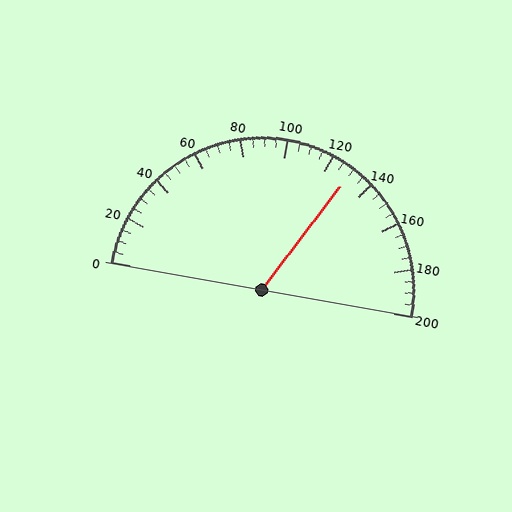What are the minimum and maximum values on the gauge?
The gauge ranges from 0 to 200.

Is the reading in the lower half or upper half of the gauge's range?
The reading is in the upper half of the range (0 to 200).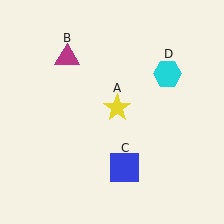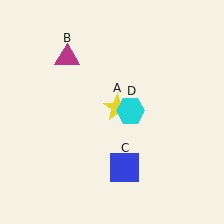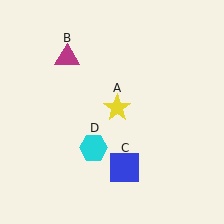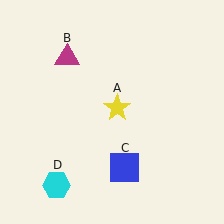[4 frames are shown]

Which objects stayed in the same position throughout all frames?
Yellow star (object A) and magenta triangle (object B) and blue square (object C) remained stationary.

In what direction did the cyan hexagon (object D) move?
The cyan hexagon (object D) moved down and to the left.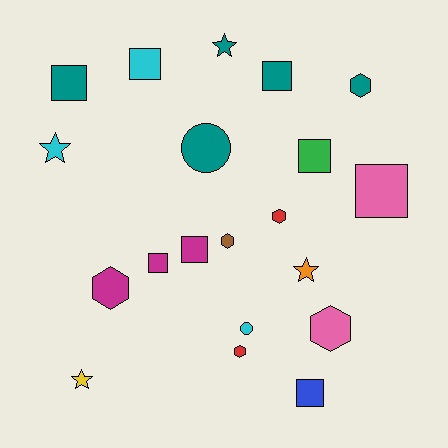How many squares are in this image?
There are 8 squares.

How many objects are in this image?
There are 20 objects.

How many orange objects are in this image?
There is 1 orange object.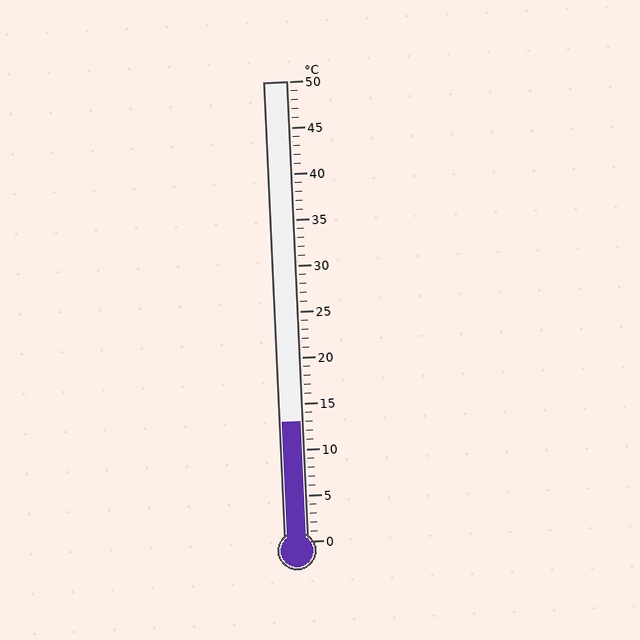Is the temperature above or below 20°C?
The temperature is below 20°C.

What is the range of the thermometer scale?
The thermometer scale ranges from 0°C to 50°C.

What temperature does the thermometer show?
The thermometer shows approximately 13°C.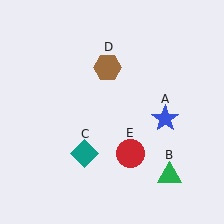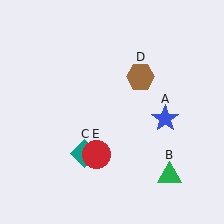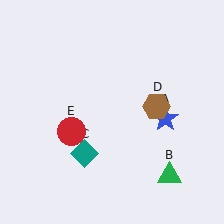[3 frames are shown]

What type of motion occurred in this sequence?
The brown hexagon (object D), red circle (object E) rotated clockwise around the center of the scene.